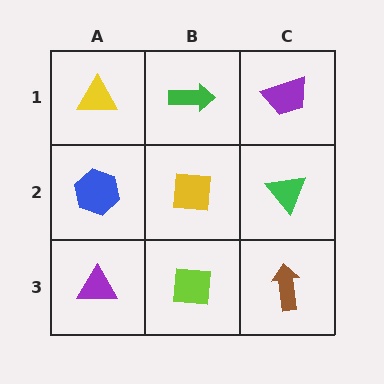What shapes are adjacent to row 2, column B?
A green arrow (row 1, column B), a lime square (row 3, column B), a blue hexagon (row 2, column A), a green triangle (row 2, column C).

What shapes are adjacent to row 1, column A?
A blue hexagon (row 2, column A), a green arrow (row 1, column B).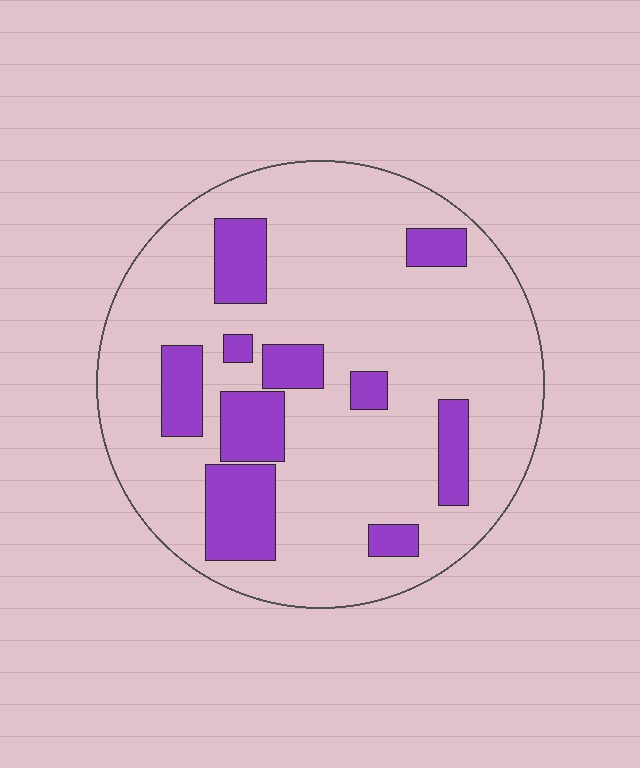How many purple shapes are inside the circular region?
10.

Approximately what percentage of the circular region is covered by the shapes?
Approximately 20%.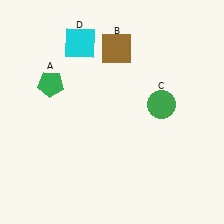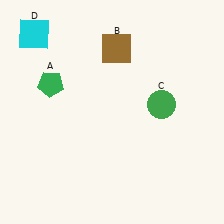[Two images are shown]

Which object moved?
The cyan square (D) moved left.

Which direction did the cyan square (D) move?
The cyan square (D) moved left.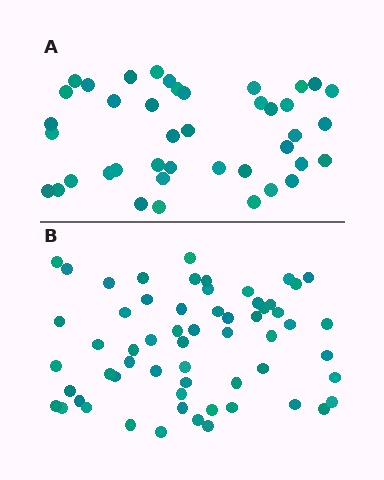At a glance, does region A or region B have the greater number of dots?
Region B (the bottom region) has more dots.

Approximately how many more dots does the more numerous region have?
Region B has approximately 20 more dots than region A.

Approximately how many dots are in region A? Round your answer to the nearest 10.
About 40 dots. (The exact count is 41, which rounds to 40.)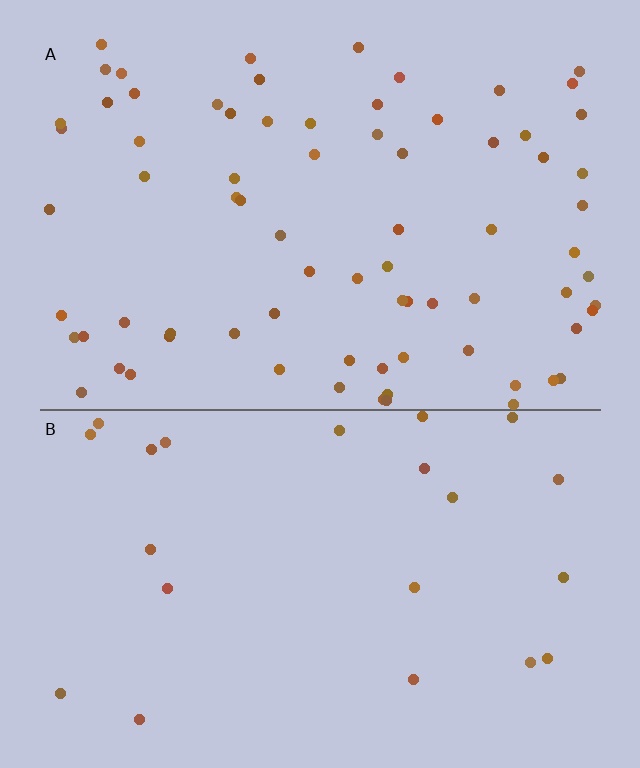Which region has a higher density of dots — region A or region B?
A (the top).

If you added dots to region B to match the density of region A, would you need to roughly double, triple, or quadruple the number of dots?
Approximately triple.